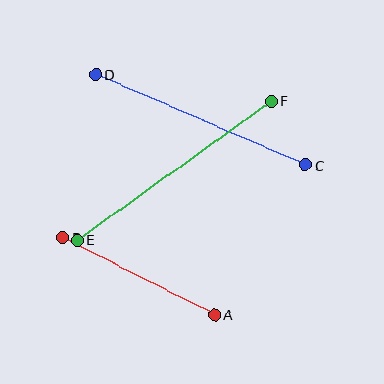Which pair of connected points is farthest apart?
Points E and F are farthest apart.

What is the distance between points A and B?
The distance is approximately 170 pixels.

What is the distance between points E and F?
The distance is approximately 239 pixels.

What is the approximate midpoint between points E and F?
The midpoint is at approximately (174, 170) pixels.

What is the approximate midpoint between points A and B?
The midpoint is at approximately (139, 276) pixels.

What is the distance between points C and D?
The distance is approximately 228 pixels.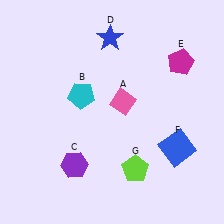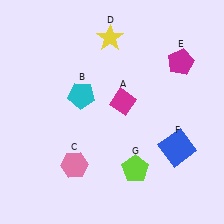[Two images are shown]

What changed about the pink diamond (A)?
In Image 1, A is pink. In Image 2, it changed to magenta.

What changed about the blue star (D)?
In Image 1, D is blue. In Image 2, it changed to yellow.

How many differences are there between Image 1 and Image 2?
There are 3 differences between the two images.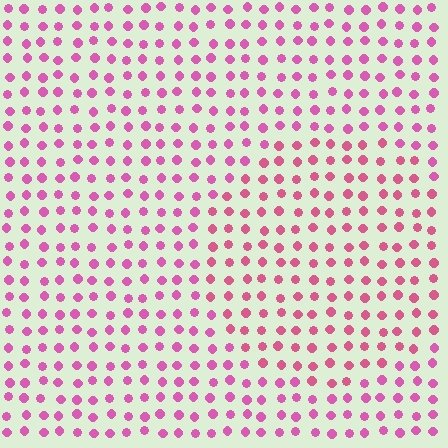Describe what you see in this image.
The image is filled with small pink elements in a uniform arrangement. A circle-shaped region is visible where the elements are tinted to a slightly different hue, forming a subtle color boundary.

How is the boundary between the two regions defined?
The boundary is defined purely by a slight shift in hue (about 19 degrees). Spacing, size, and orientation are identical on both sides.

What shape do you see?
I see a circle.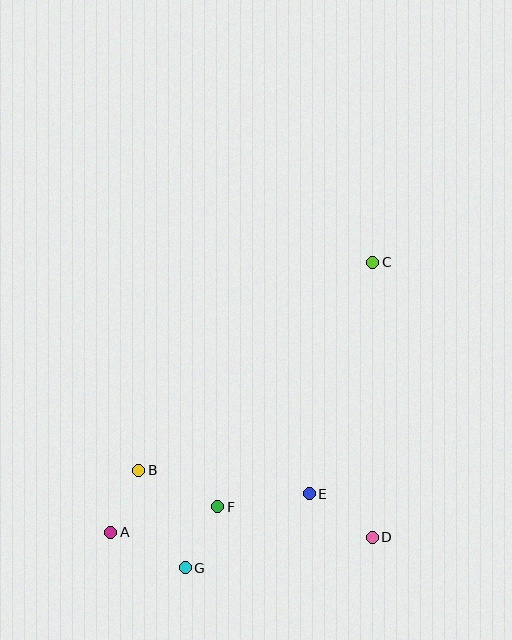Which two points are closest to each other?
Points A and B are closest to each other.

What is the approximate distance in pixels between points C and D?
The distance between C and D is approximately 275 pixels.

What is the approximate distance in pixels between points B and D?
The distance between B and D is approximately 243 pixels.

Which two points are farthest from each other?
Points A and C are farthest from each other.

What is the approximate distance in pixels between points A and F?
The distance between A and F is approximately 110 pixels.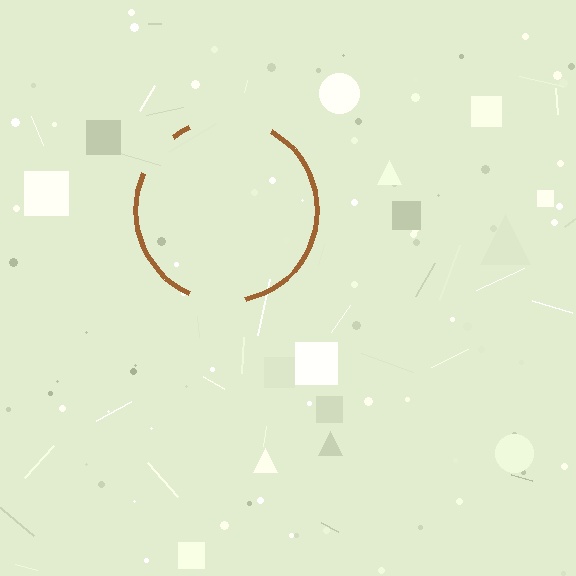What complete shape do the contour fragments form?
The contour fragments form a circle.